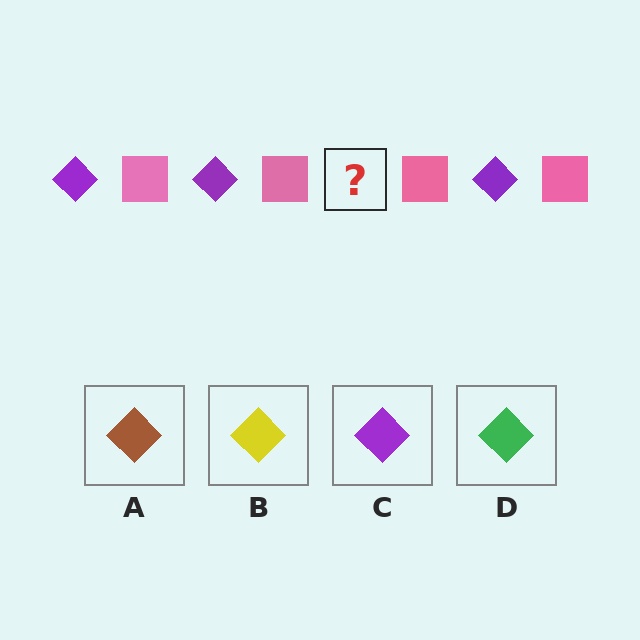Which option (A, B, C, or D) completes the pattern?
C.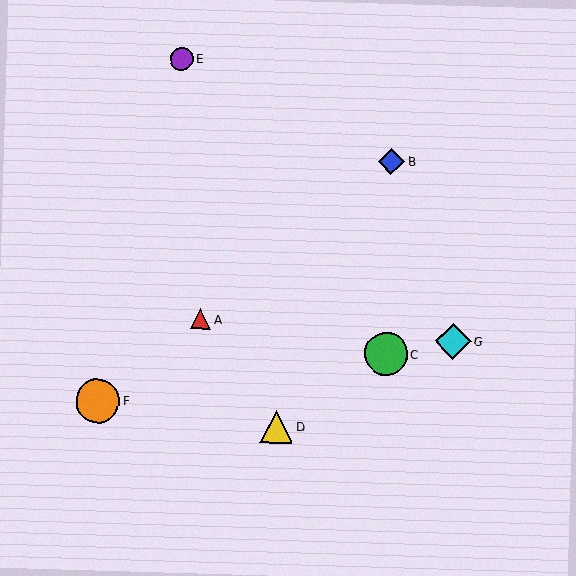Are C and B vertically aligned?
Yes, both are at x≈386.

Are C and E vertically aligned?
No, C is at x≈386 and E is at x≈181.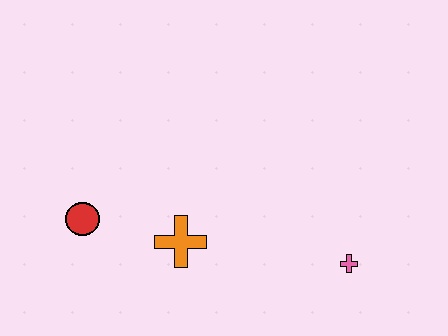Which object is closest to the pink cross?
The orange cross is closest to the pink cross.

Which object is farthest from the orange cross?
The pink cross is farthest from the orange cross.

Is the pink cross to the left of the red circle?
No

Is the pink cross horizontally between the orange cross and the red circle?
No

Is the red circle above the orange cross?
Yes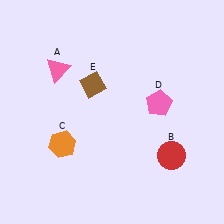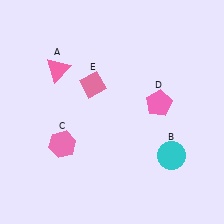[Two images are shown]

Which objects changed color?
B changed from red to cyan. C changed from orange to pink. E changed from brown to pink.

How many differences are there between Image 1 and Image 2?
There are 3 differences between the two images.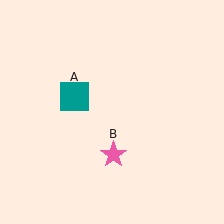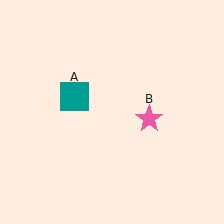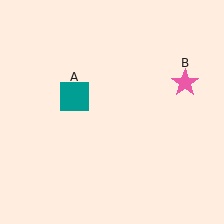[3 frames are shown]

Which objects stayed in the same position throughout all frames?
Teal square (object A) remained stationary.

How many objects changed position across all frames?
1 object changed position: pink star (object B).